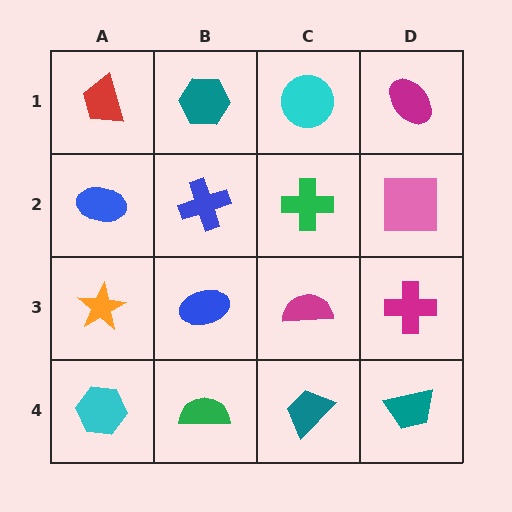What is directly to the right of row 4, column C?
A teal trapezoid.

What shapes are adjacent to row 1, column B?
A blue cross (row 2, column B), a red trapezoid (row 1, column A), a cyan circle (row 1, column C).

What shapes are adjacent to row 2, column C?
A cyan circle (row 1, column C), a magenta semicircle (row 3, column C), a blue cross (row 2, column B), a pink square (row 2, column D).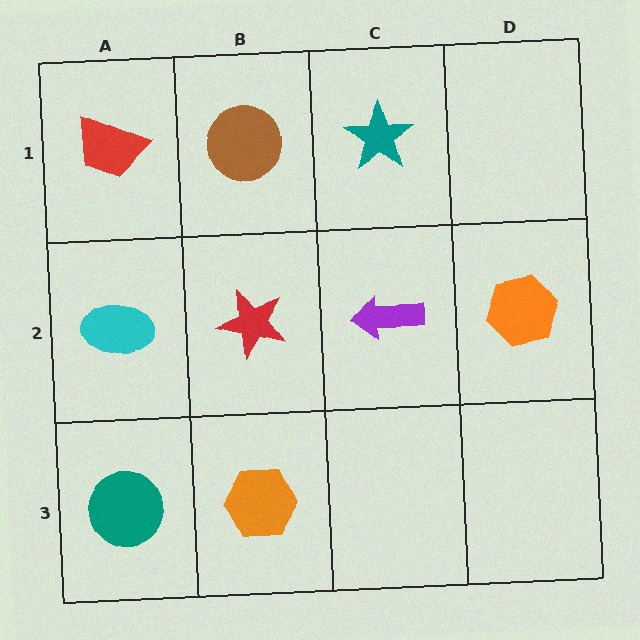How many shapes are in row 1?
3 shapes.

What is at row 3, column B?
An orange hexagon.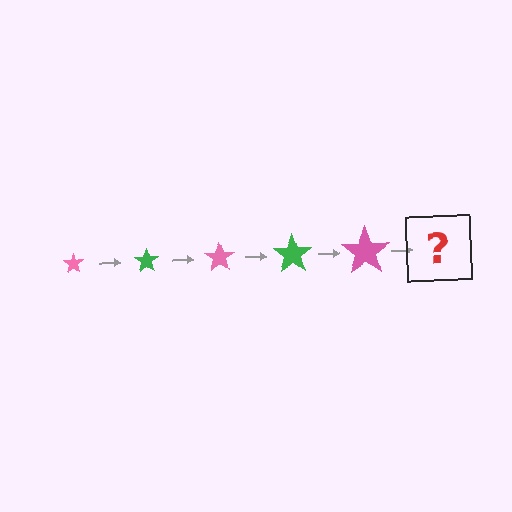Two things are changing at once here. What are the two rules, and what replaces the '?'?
The two rules are that the star grows larger each step and the color cycles through pink and green. The '?' should be a green star, larger than the previous one.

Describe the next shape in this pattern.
It should be a green star, larger than the previous one.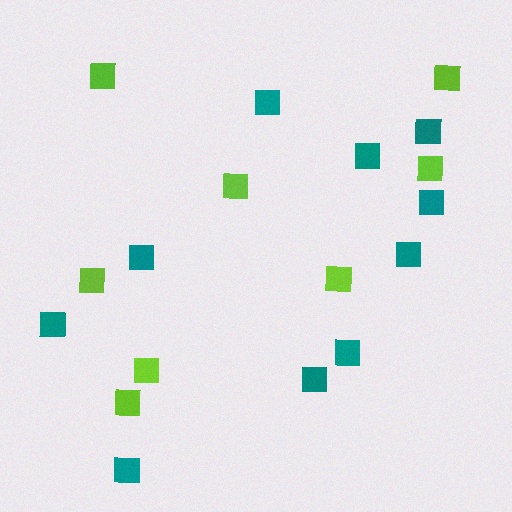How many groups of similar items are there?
There are 2 groups: one group of teal squares (10) and one group of lime squares (8).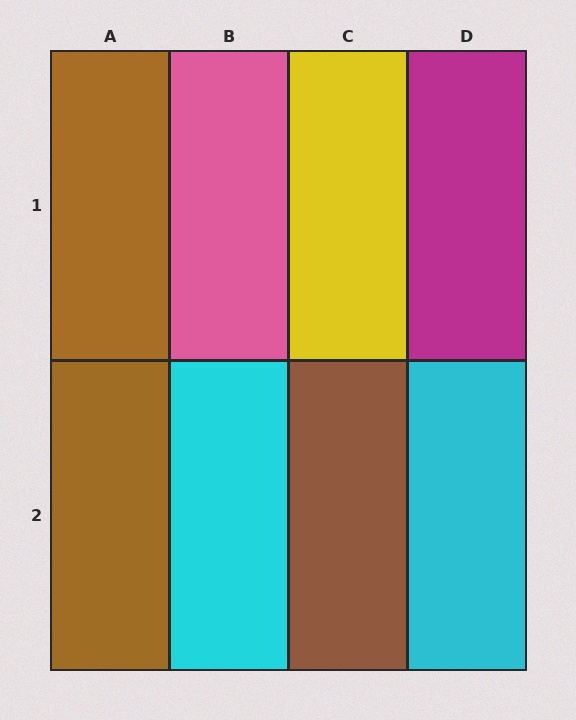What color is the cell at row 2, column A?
Brown.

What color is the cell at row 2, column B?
Cyan.